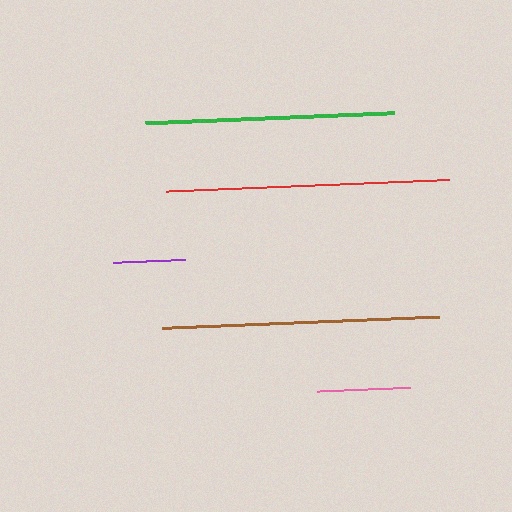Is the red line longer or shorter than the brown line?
The red line is longer than the brown line.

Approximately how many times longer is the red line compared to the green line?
The red line is approximately 1.1 times the length of the green line.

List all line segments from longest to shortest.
From longest to shortest: red, brown, green, pink, purple.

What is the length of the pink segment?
The pink segment is approximately 93 pixels long.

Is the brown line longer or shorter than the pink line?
The brown line is longer than the pink line.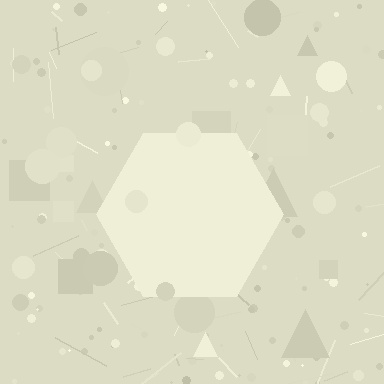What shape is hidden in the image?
A hexagon is hidden in the image.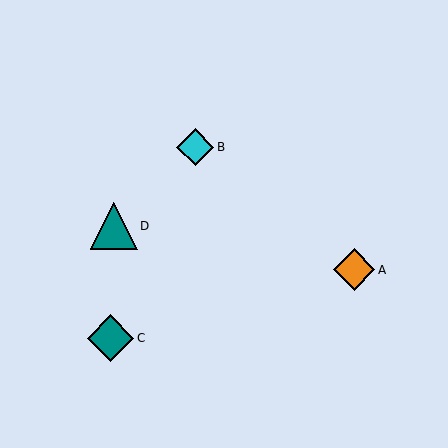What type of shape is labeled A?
Shape A is an orange diamond.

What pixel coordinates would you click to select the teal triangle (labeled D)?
Click at (114, 226) to select the teal triangle D.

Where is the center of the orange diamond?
The center of the orange diamond is at (354, 270).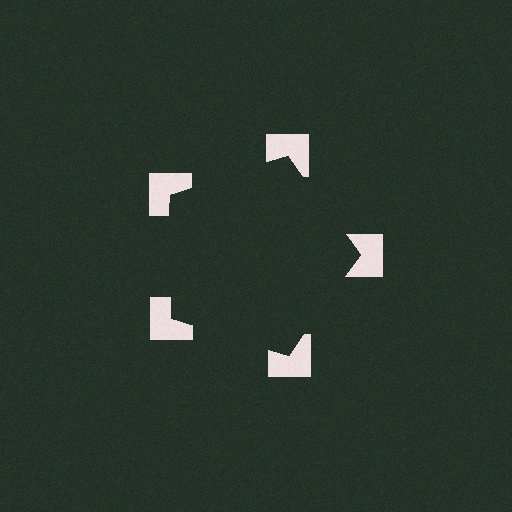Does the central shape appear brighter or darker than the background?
It typically appears slightly darker than the background, even though no actual brightness change is drawn.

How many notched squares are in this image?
There are 5 — one at each vertex of the illusory pentagon.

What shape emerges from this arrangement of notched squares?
An illusory pentagon — its edges are inferred from the aligned wedge cuts in the notched squares, not physically drawn.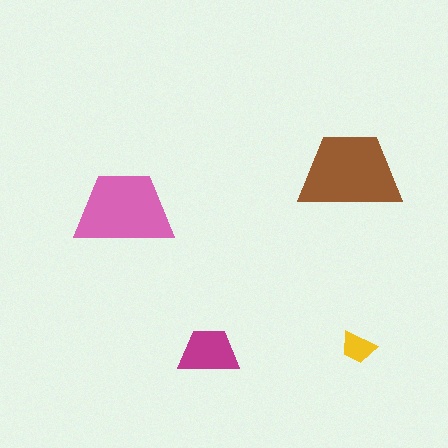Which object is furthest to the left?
The pink trapezoid is leftmost.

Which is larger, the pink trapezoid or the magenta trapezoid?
The pink one.